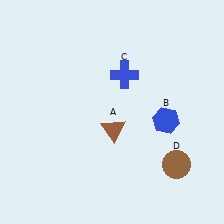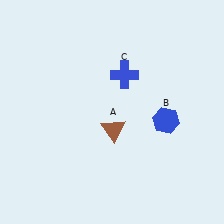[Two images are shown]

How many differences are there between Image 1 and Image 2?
There is 1 difference between the two images.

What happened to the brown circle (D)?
The brown circle (D) was removed in Image 2. It was in the bottom-right area of Image 1.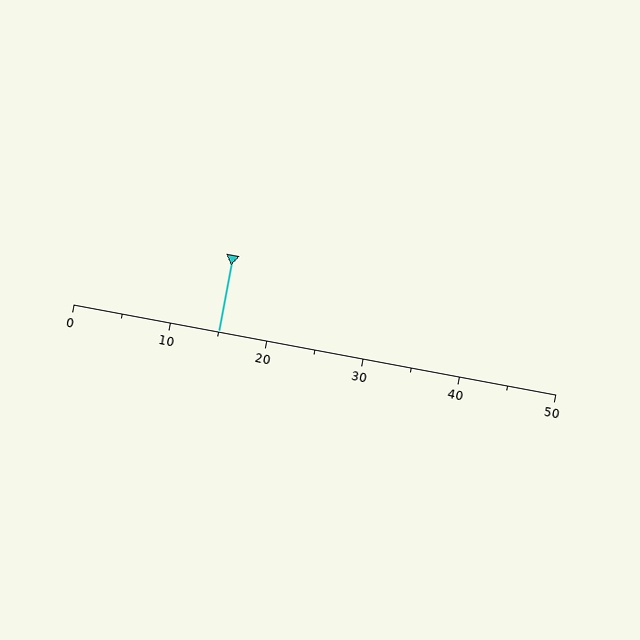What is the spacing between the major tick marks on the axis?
The major ticks are spaced 10 apart.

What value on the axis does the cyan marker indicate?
The marker indicates approximately 15.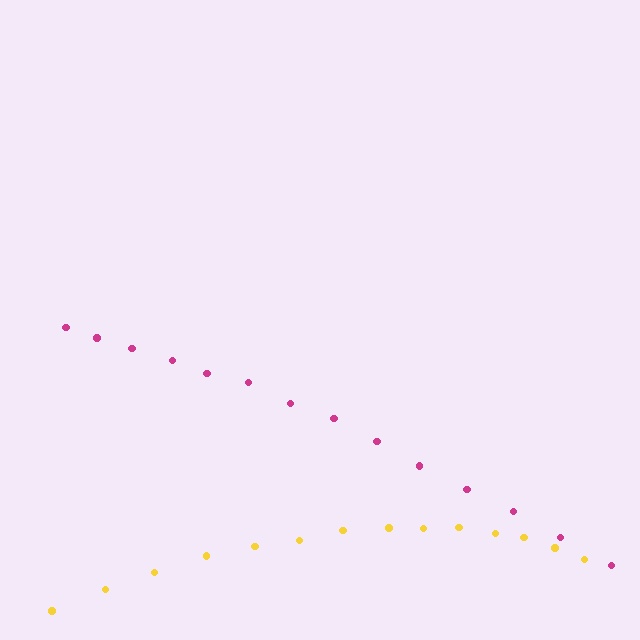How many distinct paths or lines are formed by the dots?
There are 2 distinct paths.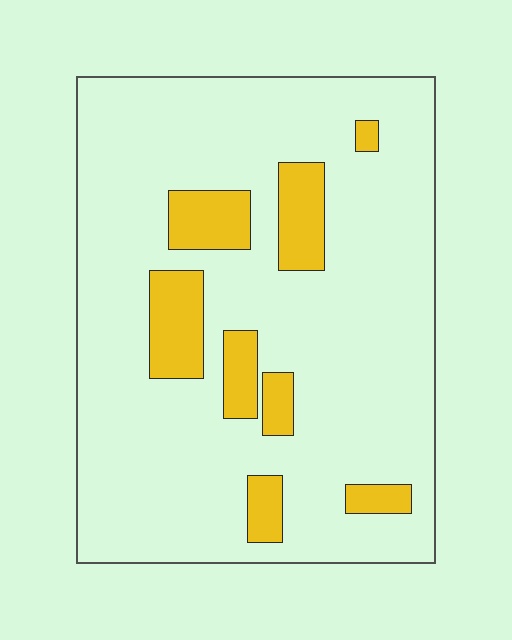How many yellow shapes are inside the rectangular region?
8.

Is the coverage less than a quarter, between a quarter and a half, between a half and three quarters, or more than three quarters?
Less than a quarter.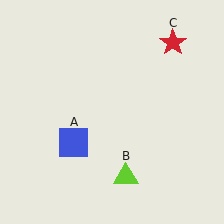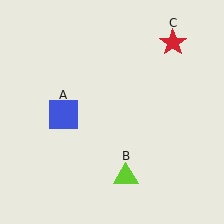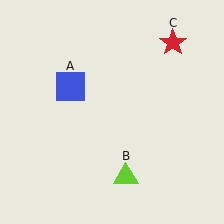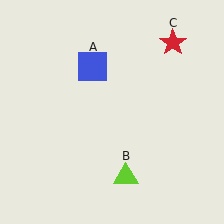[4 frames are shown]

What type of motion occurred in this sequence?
The blue square (object A) rotated clockwise around the center of the scene.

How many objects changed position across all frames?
1 object changed position: blue square (object A).